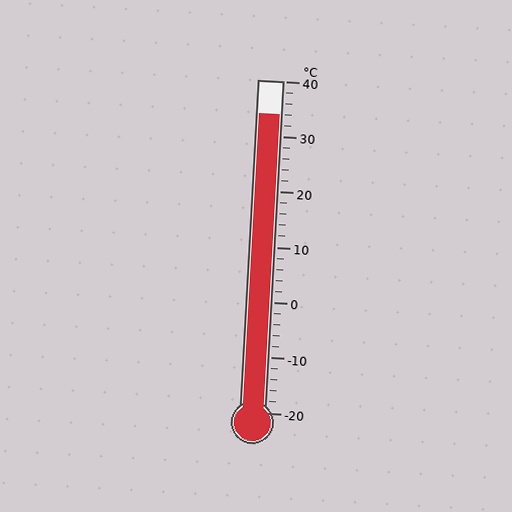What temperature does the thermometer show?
The thermometer shows approximately 34°C.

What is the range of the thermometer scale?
The thermometer scale ranges from -20°C to 40°C.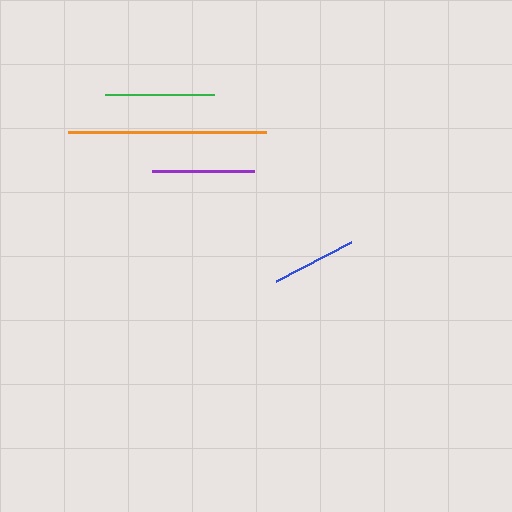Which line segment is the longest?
The orange line is the longest at approximately 198 pixels.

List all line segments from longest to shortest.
From longest to shortest: orange, green, purple, blue.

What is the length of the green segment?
The green segment is approximately 109 pixels long.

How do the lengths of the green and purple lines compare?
The green and purple lines are approximately the same length.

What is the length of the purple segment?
The purple segment is approximately 103 pixels long.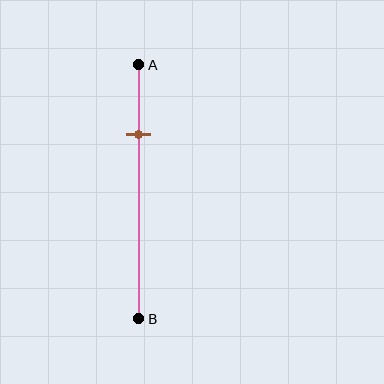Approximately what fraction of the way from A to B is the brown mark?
The brown mark is approximately 25% of the way from A to B.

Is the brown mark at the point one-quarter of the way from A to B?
Yes, the mark is approximately at the one-quarter point.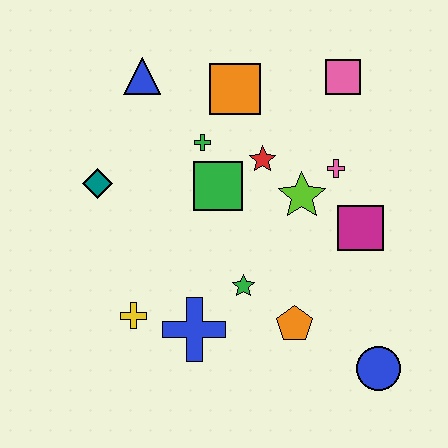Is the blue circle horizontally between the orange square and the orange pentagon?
No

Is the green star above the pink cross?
No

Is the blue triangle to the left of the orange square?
Yes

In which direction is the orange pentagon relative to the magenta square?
The orange pentagon is below the magenta square.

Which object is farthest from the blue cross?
The pink square is farthest from the blue cross.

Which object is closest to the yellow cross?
The blue cross is closest to the yellow cross.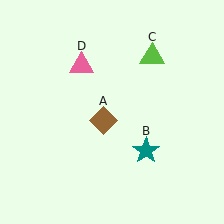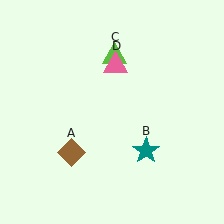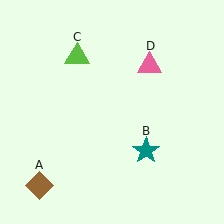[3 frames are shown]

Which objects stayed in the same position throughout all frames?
Teal star (object B) remained stationary.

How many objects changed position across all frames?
3 objects changed position: brown diamond (object A), lime triangle (object C), pink triangle (object D).